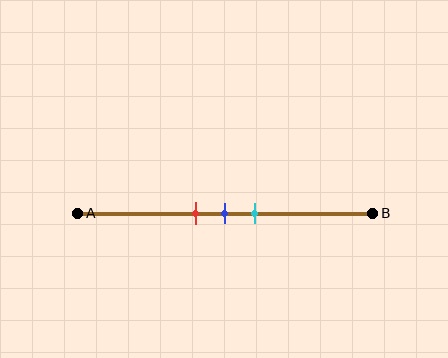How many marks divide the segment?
There are 3 marks dividing the segment.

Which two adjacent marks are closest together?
The red and blue marks are the closest adjacent pair.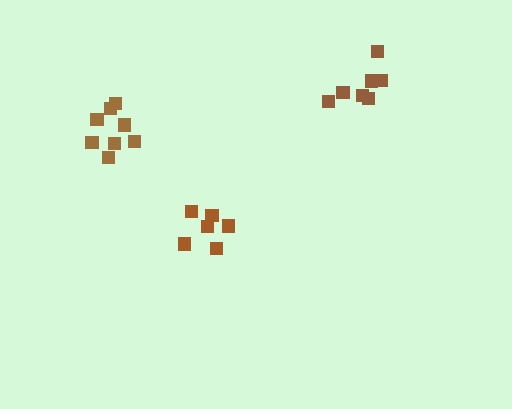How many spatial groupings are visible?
There are 3 spatial groupings.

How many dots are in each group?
Group 1: 8 dots, Group 2: 6 dots, Group 3: 7 dots (21 total).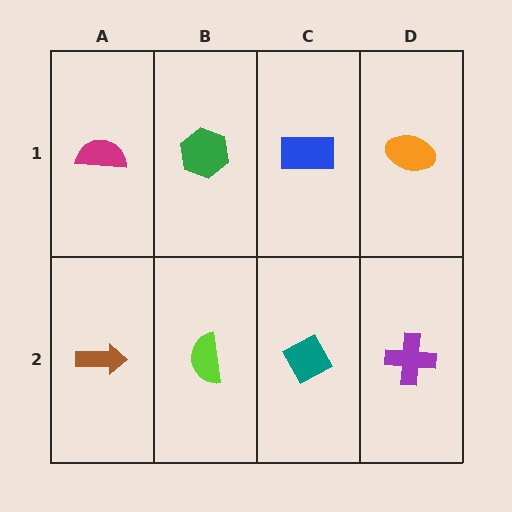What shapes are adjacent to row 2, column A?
A magenta semicircle (row 1, column A), a lime semicircle (row 2, column B).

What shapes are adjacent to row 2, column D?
An orange ellipse (row 1, column D), a teal diamond (row 2, column C).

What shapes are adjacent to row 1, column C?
A teal diamond (row 2, column C), a green hexagon (row 1, column B), an orange ellipse (row 1, column D).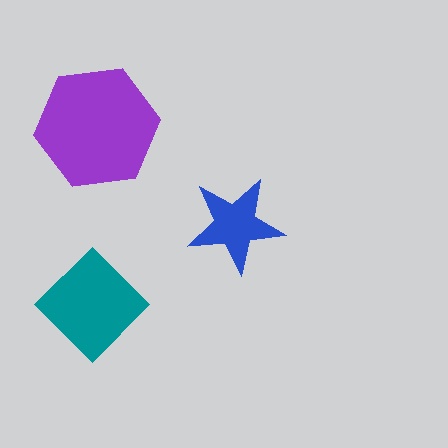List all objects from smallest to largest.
The blue star, the teal diamond, the purple hexagon.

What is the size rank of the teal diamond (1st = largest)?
2nd.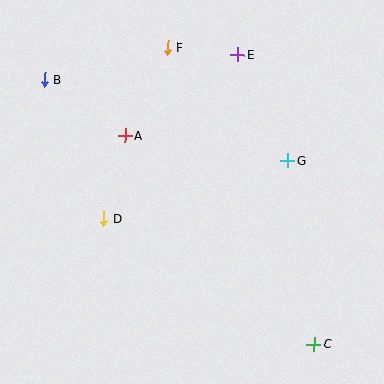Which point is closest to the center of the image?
Point A at (125, 135) is closest to the center.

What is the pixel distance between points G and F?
The distance between G and F is 165 pixels.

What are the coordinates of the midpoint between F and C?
The midpoint between F and C is at (241, 196).